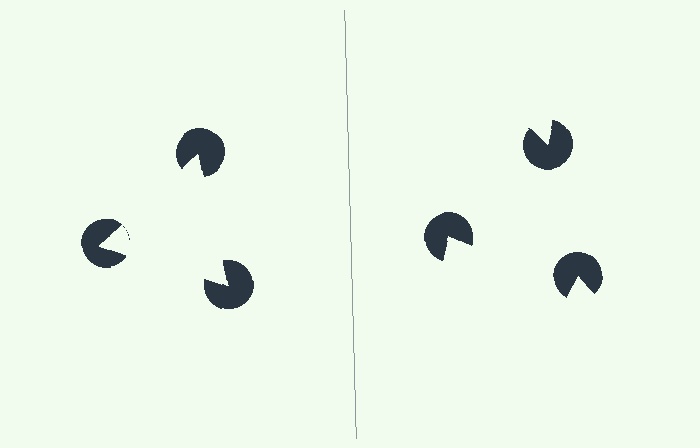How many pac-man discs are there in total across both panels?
6 — 3 on each side.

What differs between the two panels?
The pac-man discs are positioned identically on both sides; only the wedge orientations differ. On the left they align to a triangle; on the right they are misaligned.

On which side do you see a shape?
An illusory triangle appears on the left side. On the right side the wedge cuts are rotated, so no coherent shape forms.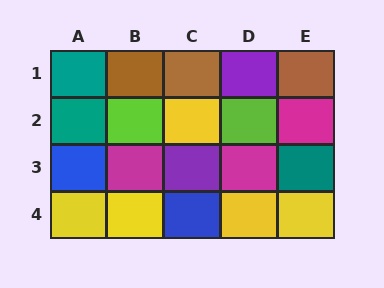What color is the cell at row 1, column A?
Teal.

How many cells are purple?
2 cells are purple.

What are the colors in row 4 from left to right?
Yellow, yellow, blue, yellow, yellow.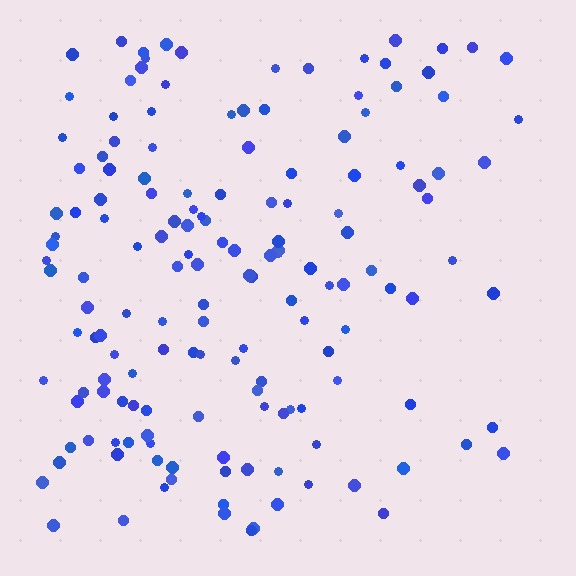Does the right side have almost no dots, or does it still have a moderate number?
Still a moderate number, just noticeably fewer than the left.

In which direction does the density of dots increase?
From right to left, with the left side densest.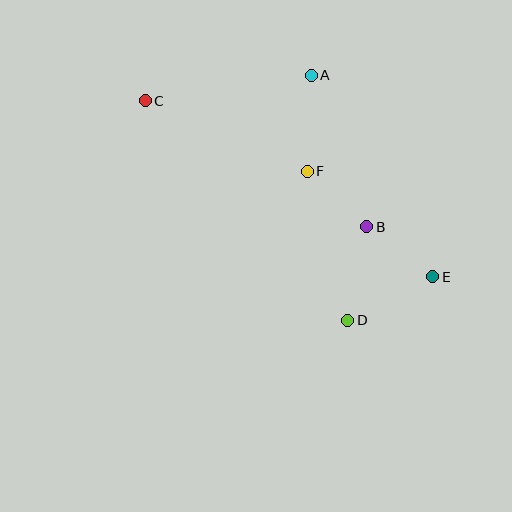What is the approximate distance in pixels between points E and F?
The distance between E and F is approximately 164 pixels.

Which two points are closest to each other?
Points B and F are closest to each other.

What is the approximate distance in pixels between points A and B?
The distance between A and B is approximately 162 pixels.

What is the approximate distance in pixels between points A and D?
The distance between A and D is approximately 248 pixels.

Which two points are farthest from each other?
Points C and E are farthest from each other.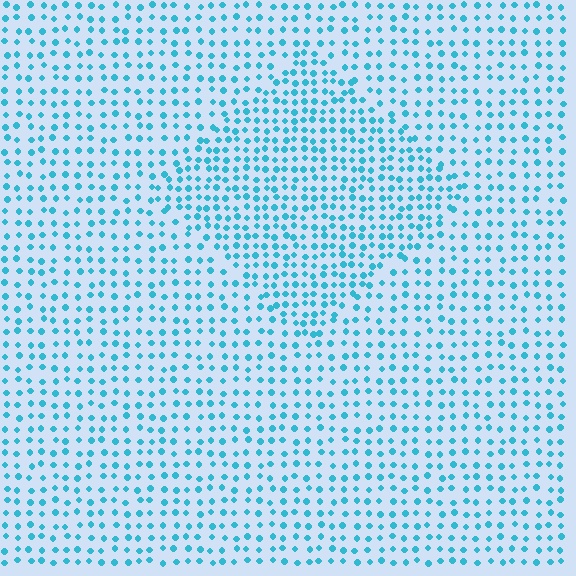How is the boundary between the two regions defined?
The boundary is defined by a change in element density (approximately 1.6x ratio). All elements are the same color, size, and shape.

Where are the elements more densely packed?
The elements are more densely packed inside the diamond boundary.